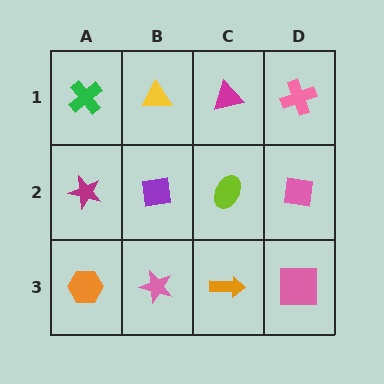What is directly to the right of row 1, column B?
A magenta triangle.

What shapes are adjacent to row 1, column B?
A purple square (row 2, column B), a green cross (row 1, column A), a magenta triangle (row 1, column C).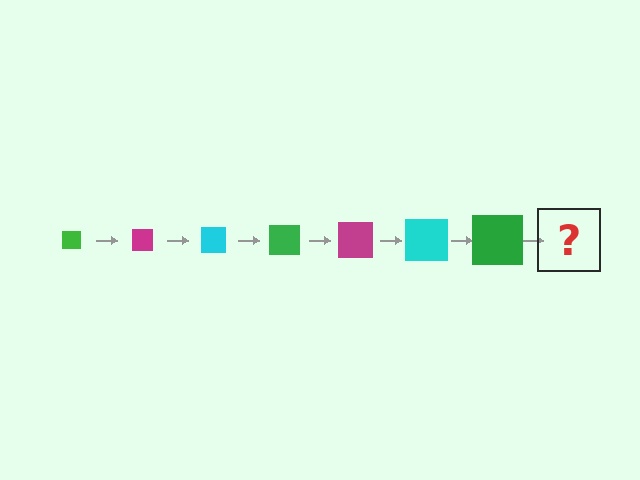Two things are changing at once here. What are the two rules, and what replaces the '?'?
The two rules are that the square grows larger each step and the color cycles through green, magenta, and cyan. The '?' should be a magenta square, larger than the previous one.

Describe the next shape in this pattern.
It should be a magenta square, larger than the previous one.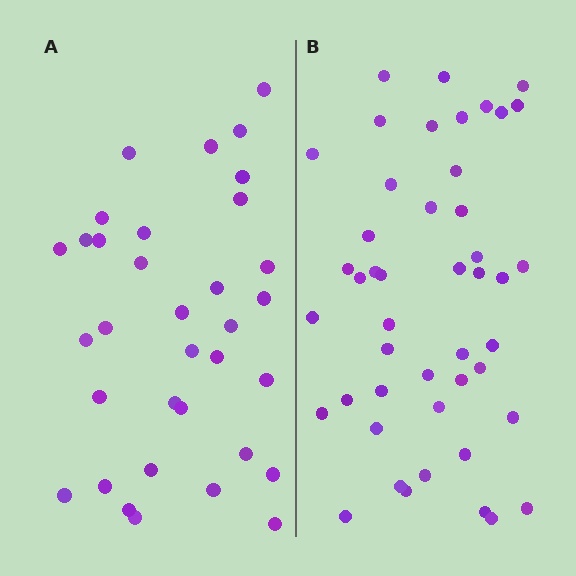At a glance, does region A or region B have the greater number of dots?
Region B (the right region) has more dots.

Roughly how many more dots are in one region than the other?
Region B has roughly 12 or so more dots than region A.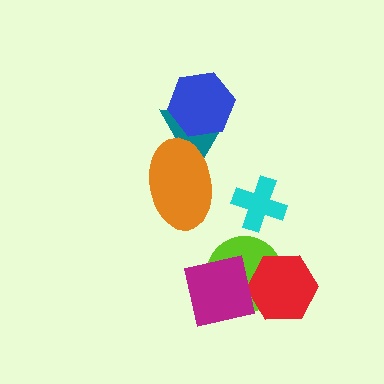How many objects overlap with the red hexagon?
1 object overlaps with the red hexagon.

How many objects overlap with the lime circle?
2 objects overlap with the lime circle.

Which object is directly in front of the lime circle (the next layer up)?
The red hexagon is directly in front of the lime circle.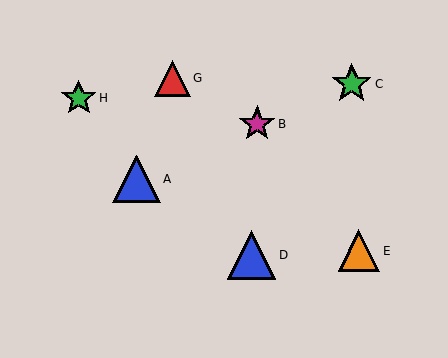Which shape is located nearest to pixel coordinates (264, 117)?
The magenta star (labeled B) at (257, 124) is nearest to that location.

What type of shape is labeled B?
Shape B is a magenta star.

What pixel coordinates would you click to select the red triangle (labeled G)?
Click at (173, 78) to select the red triangle G.